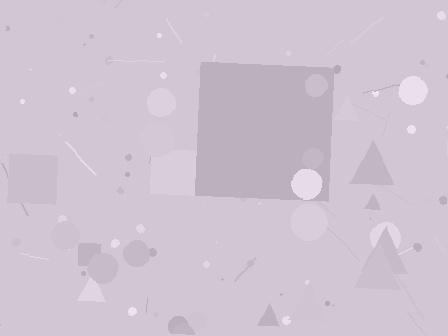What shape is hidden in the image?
A square is hidden in the image.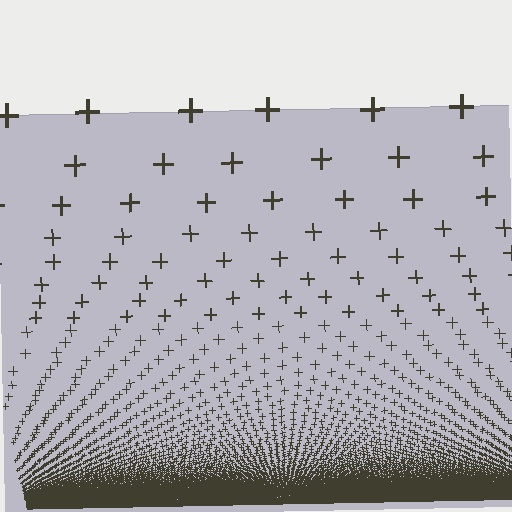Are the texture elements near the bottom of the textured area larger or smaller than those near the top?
Smaller. The gradient is inverted — elements near the bottom are smaller and denser.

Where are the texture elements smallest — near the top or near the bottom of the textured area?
Near the bottom.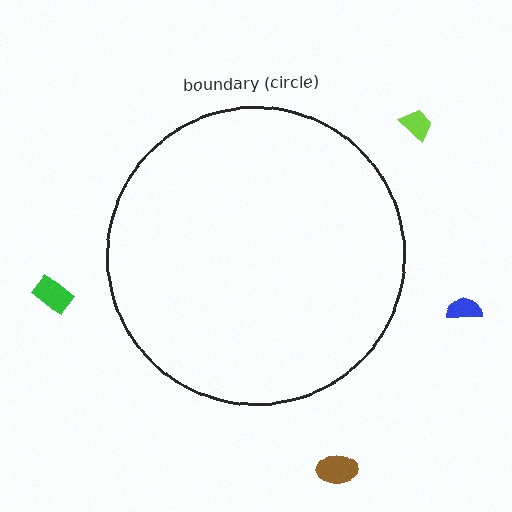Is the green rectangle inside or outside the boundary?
Outside.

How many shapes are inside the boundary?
0 inside, 4 outside.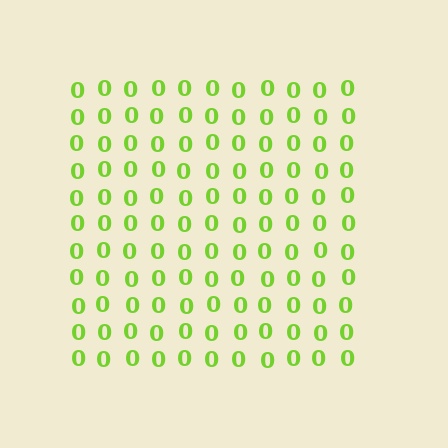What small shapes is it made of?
It is made of small digit 0's.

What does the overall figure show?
The overall figure shows a square.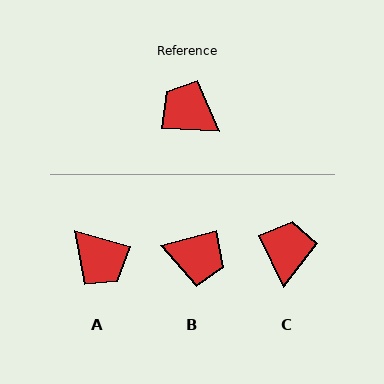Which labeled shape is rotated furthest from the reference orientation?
A, about 167 degrees away.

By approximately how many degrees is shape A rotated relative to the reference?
Approximately 167 degrees counter-clockwise.